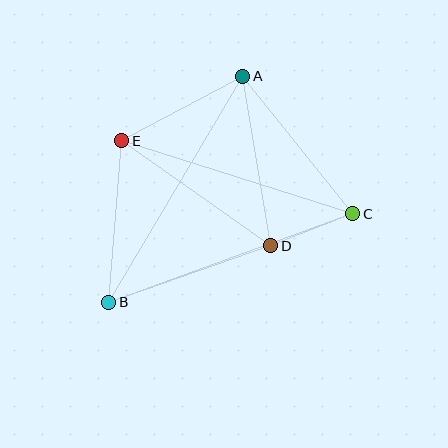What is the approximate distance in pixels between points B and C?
The distance between B and C is approximately 259 pixels.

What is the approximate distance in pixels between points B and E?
The distance between B and E is approximately 162 pixels.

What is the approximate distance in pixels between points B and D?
The distance between B and D is approximately 172 pixels.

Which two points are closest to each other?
Points C and D are closest to each other.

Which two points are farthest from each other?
Points A and B are farthest from each other.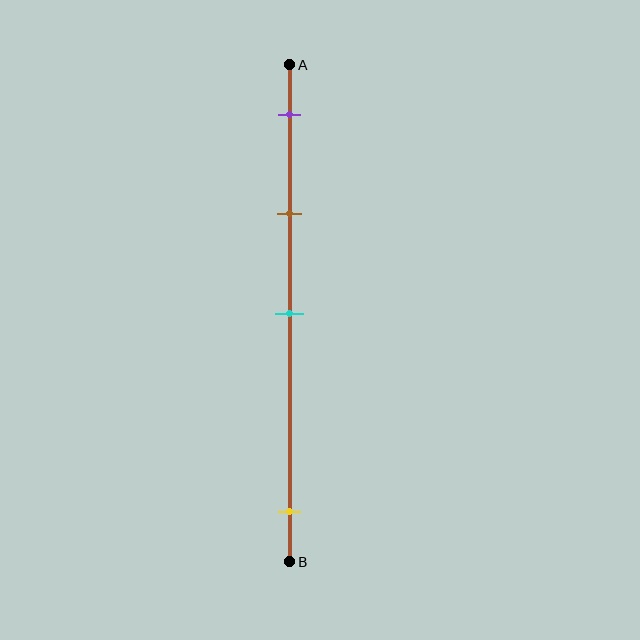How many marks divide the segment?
There are 4 marks dividing the segment.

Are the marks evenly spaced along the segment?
No, the marks are not evenly spaced.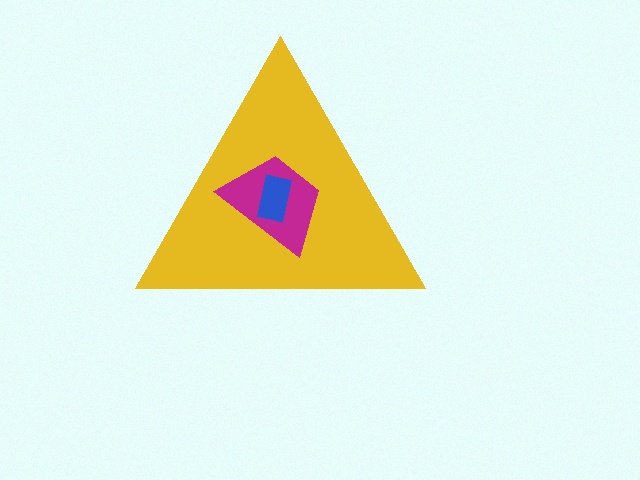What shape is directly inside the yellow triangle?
The magenta trapezoid.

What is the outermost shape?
The yellow triangle.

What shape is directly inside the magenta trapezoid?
The blue rectangle.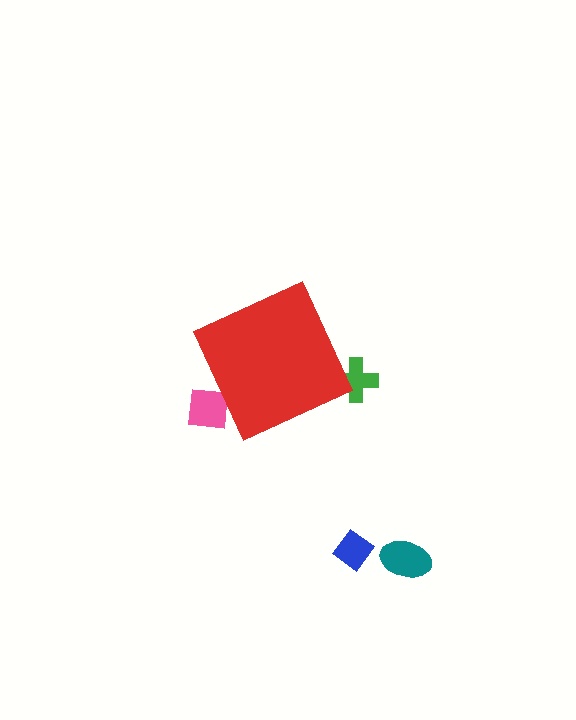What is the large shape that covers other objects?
A red diamond.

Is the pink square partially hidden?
Yes, the pink square is partially hidden behind the red diamond.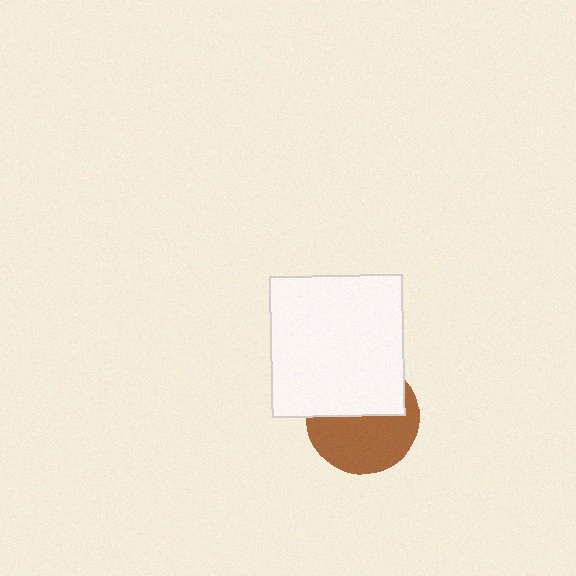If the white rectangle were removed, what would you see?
You would see the complete brown circle.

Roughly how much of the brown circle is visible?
About half of it is visible (roughly 55%).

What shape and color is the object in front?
The object in front is a white rectangle.